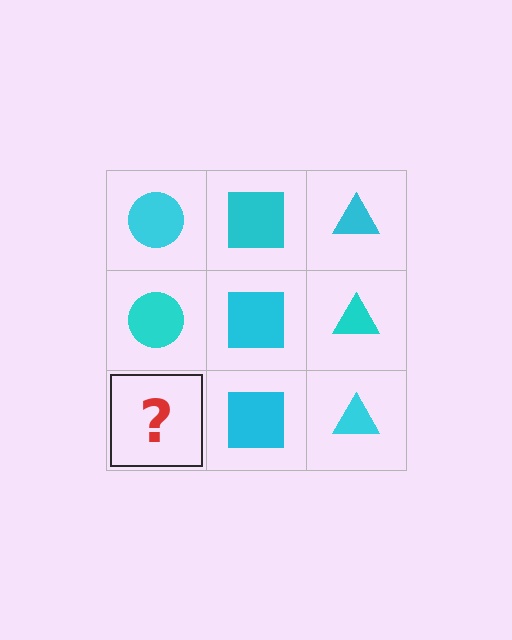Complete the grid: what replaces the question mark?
The question mark should be replaced with a cyan circle.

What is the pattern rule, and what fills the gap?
The rule is that each column has a consistent shape. The gap should be filled with a cyan circle.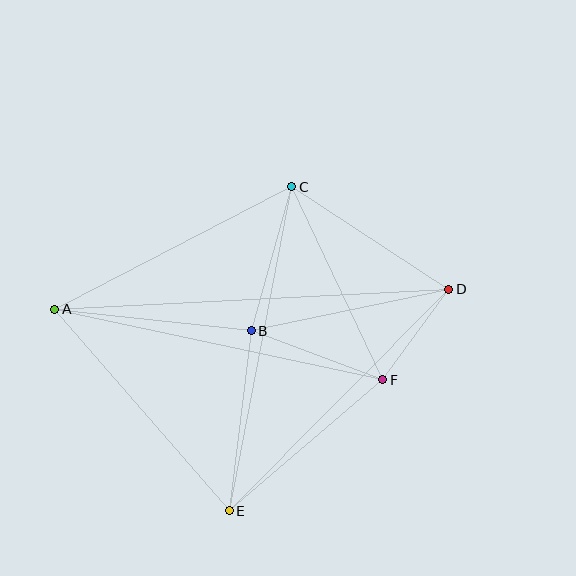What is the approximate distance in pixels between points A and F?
The distance between A and F is approximately 335 pixels.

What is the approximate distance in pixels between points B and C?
The distance between B and C is approximately 150 pixels.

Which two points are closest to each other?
Points D and F are closest to each other.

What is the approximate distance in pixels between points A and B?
The distance between A and B is approximately 198 pixels.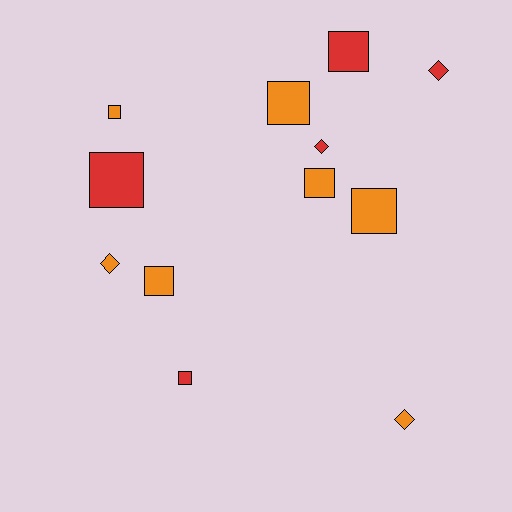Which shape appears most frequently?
Square, with 8 objects.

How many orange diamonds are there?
There are 2 orange diamonds.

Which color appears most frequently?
Orange, with 7 objects.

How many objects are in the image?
There are 12 objects.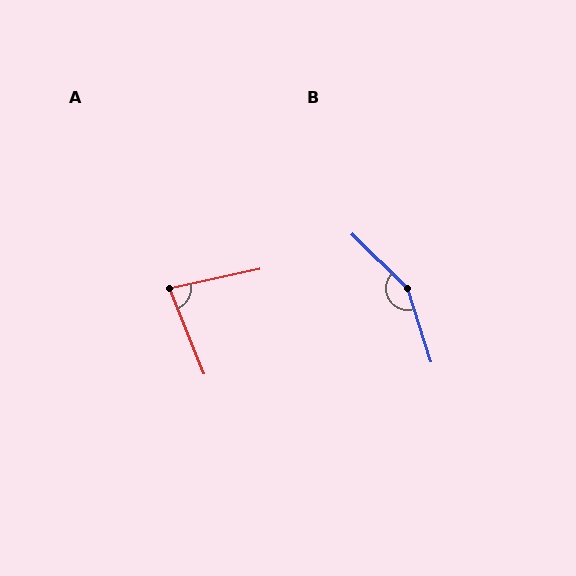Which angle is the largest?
B, at approximately 153 degrees.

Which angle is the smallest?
A, at approximately 80 degrees.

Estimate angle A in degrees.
Approximately 80 degrees.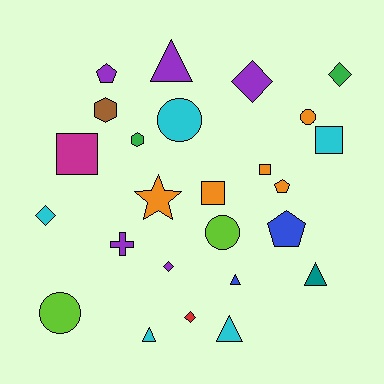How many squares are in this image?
There are 4 squares.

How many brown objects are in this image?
There is 1 brown object.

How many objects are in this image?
There are 25 objects.